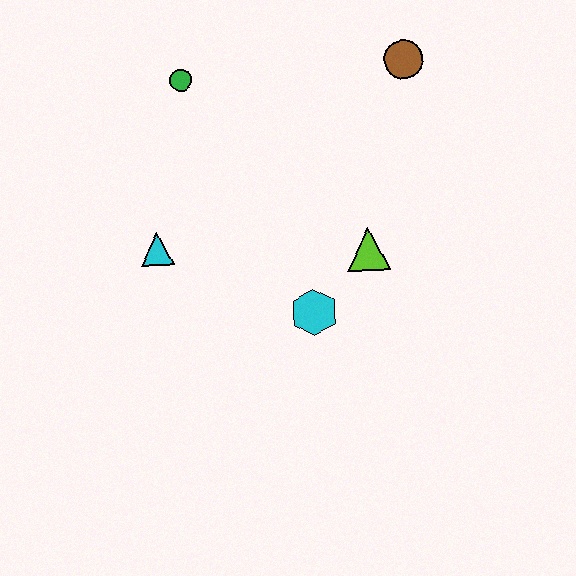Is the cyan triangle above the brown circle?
No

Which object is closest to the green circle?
The cyan triangle is closest to the green circle.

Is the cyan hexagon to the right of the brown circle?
No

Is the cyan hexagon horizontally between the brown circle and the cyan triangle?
Yes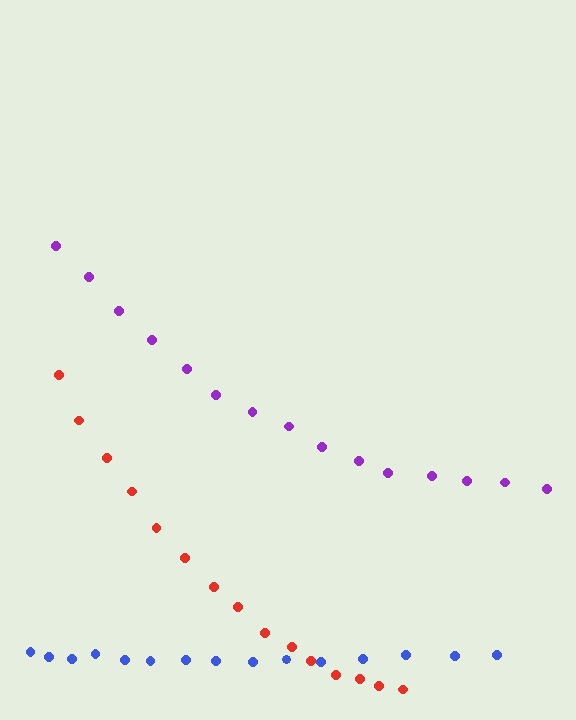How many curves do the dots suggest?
There are 3 distinct paths.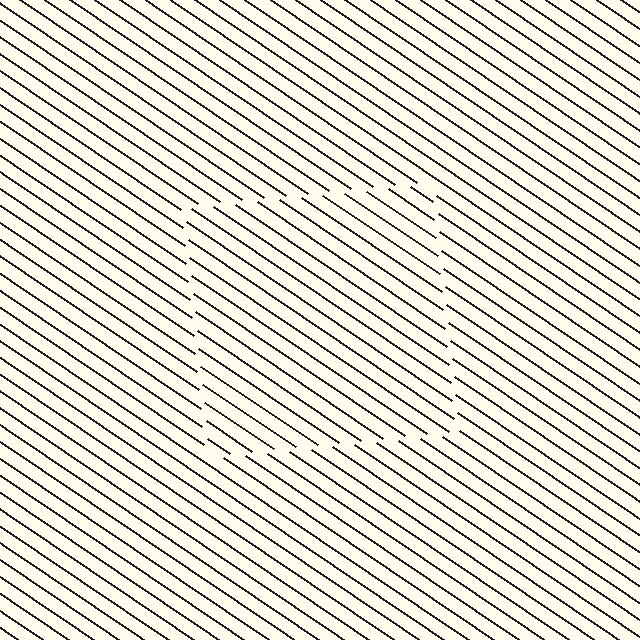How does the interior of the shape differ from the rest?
The interior of the shape contains the same grating, shifted by half a period — the contour is defined by the phase discontinuity where line-ends from the inner and outer gratings abut.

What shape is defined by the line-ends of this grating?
An illusory square. The interior of the shape contains the same grating, shifted by half a period — the contour is defined by the phase discontinuity where line-ends from the inner and outer gratings abut.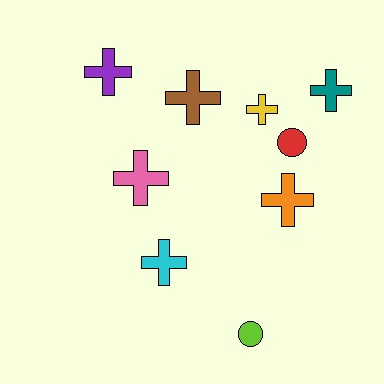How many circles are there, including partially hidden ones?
There are 2 circles.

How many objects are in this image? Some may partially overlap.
There are 9 objects.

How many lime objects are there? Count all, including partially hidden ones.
There is 1 lime object.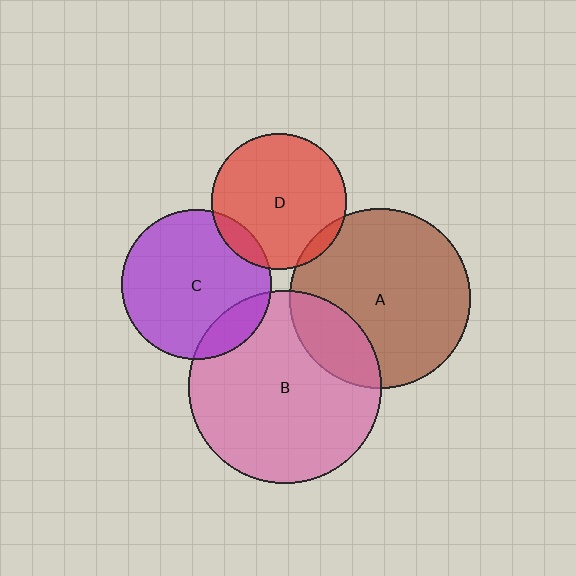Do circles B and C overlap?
Yes.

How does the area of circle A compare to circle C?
Approximately 1.5 times.